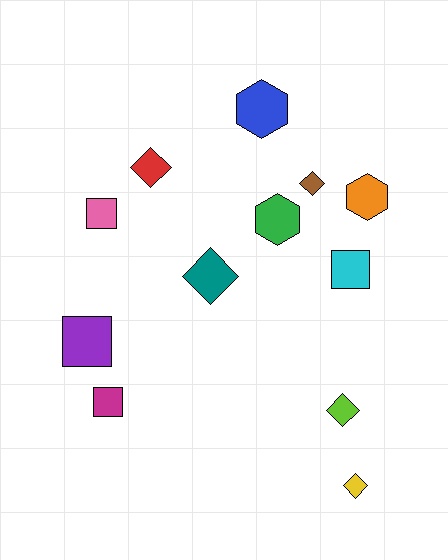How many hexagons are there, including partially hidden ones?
There are 3 hexagons.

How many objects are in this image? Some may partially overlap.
There are 12 objects.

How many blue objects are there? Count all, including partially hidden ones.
There is 1 blue object.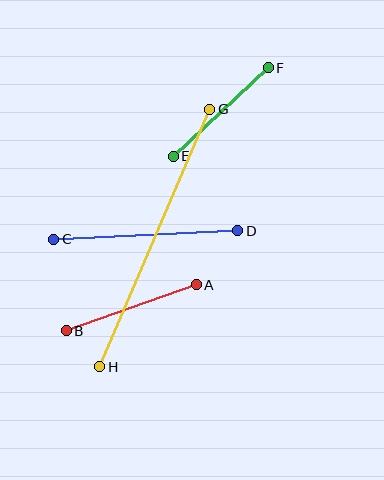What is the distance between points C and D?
The distance is approximately 184 pixels.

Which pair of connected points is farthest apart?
Points G and H are farthest apart.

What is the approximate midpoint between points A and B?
The midpoint is at approximately (131, 308) pixels.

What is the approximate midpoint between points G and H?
The midpoint is at approximately (155, 238) pixels.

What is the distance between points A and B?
The distance is approximately 138 pixels.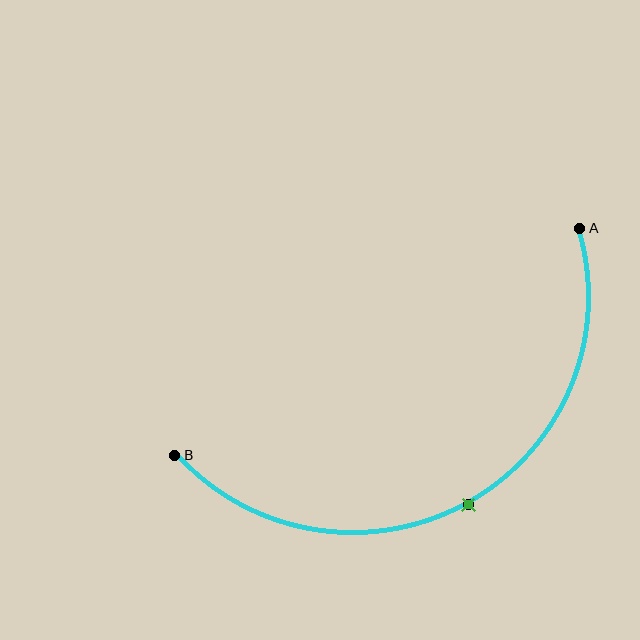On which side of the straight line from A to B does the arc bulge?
The arc bulges below the straight line connecting A and B.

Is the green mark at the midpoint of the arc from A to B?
Yes. The green mark lies on the arc at equal arc-length from both A and B — it is the arc midpoint.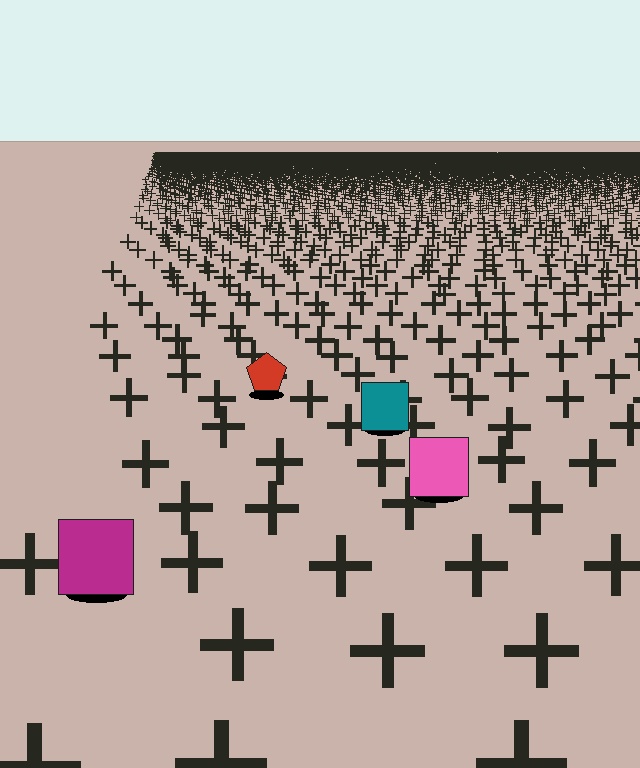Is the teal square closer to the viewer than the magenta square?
No. The magenta square is closer — you can tell from the texture gradient: the ground texture is coarser near it.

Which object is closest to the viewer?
The magenta square is closest. The texture marks near it are larger and more spread out.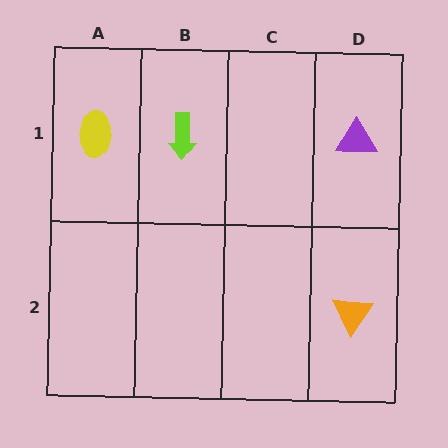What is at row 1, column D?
A purple triangle.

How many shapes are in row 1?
3 shapes.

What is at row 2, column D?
An orange triangle.